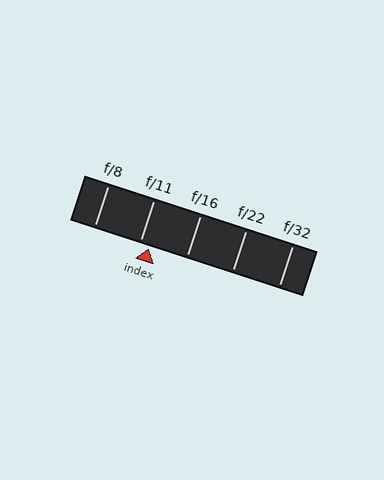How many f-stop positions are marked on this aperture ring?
There are 5 f-stop positions marked.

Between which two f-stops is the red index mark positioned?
The index mark is between f/11 and f/16.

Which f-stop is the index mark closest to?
The index mark is closest to f/11.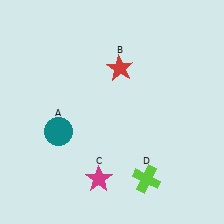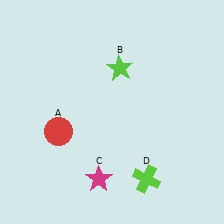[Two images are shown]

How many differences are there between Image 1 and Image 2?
There are 2 differences between the two images.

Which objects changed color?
A changed from teal to red. B changed from red to lime.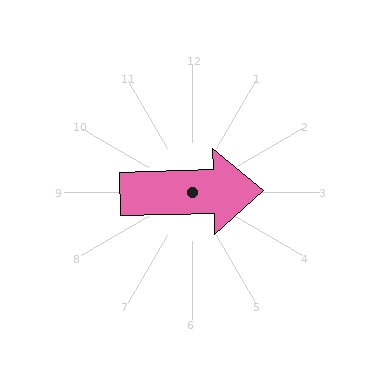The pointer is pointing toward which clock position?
Roughly 3 o'clock.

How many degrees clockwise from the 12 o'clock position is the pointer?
Approximately 89 degrees.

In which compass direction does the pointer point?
East.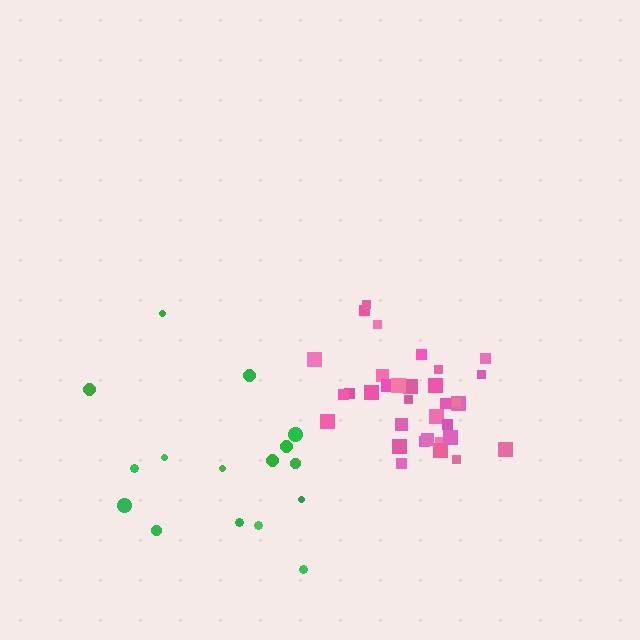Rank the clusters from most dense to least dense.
pink, green.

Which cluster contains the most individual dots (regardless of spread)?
Pink (33).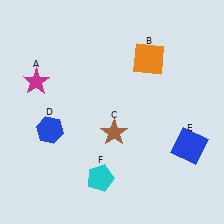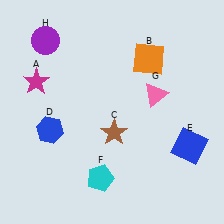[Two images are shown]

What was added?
A pink triangle (G), a purple circle (H) were added in Image 2.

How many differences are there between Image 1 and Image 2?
There are 2 differences between the two images.